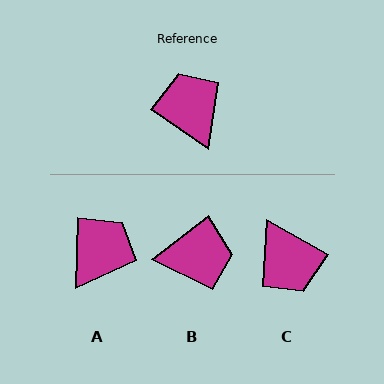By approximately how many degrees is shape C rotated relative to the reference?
Approximately 175 degrees clockwise.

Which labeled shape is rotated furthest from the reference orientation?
C, about 175 degrees away.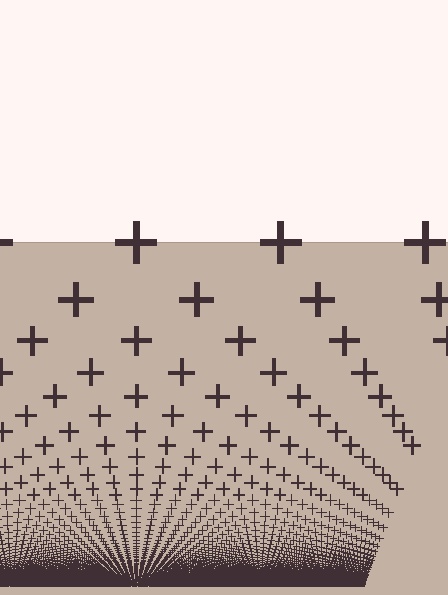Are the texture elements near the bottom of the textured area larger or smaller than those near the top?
Smaller. The gradient is inverted — elements near the bottom are smaller and denser.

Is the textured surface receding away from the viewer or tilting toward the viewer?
The surface appears to tilt toward the viewer. Texture elements get larger and sparser toward the top.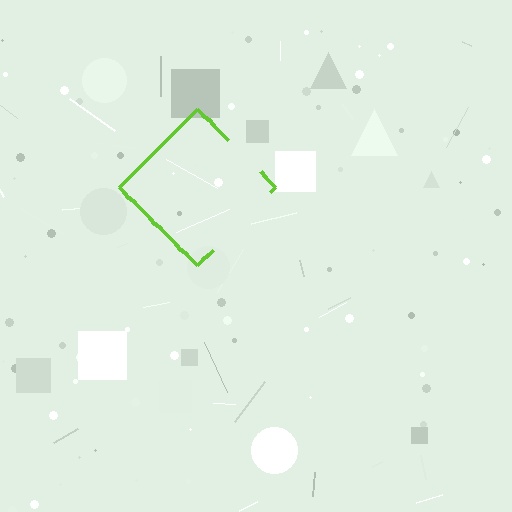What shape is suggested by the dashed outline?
The dashed outline suggests a diamond.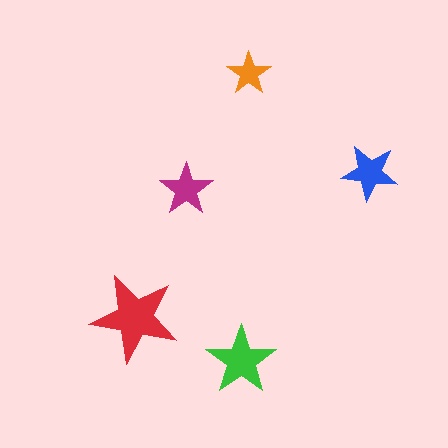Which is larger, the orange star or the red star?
The red one.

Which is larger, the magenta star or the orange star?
The magenta one.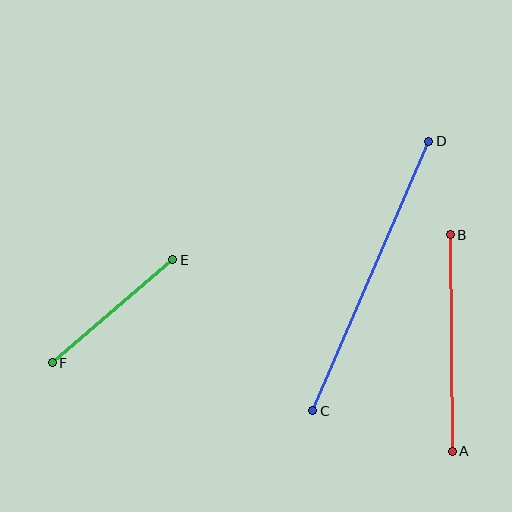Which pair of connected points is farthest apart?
Points C and D are farthest apart.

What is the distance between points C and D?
The distance is approximately 293 pixels.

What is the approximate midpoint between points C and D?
The midpoint is at approximately (371, 276) pixels.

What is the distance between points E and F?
The distance is approximately 159 pixels.